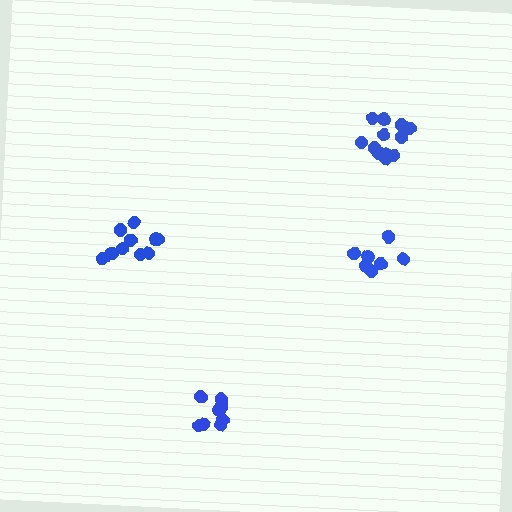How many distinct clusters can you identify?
There are 4 distinct clusters.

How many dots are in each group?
Group 1: 7 dots, Group 2: 12 dots, Group 3: 8 dots, Group 4: 10 dots (37 total).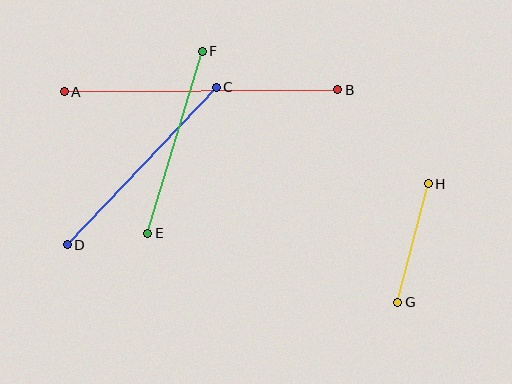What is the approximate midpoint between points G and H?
The midpoint is at approximately (413, 243) pixels.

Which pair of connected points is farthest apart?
Points A and B are farthest apart.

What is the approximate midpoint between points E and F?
The midpoint is at approximately (175, 142) pixels.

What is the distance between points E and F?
The distance is approximately 190 pixels.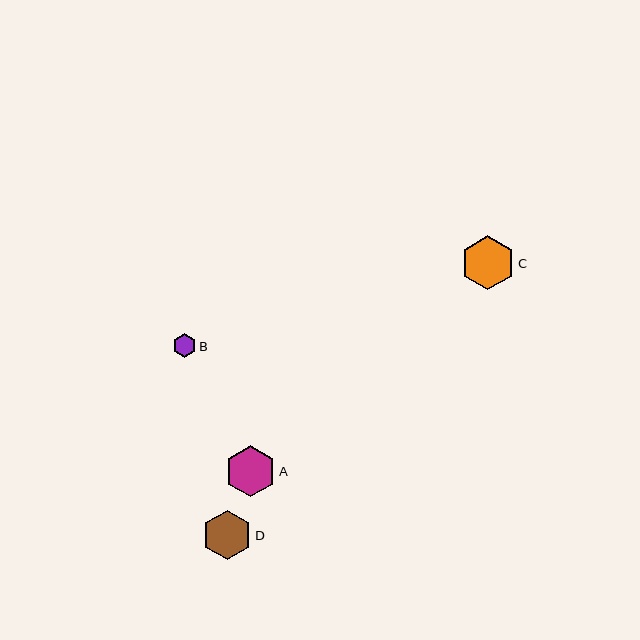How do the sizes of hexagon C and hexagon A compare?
Hexagon C and hexagon A are approximately the same size.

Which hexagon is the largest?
Hexagon C is the largest with a size of approximately 54 pixels.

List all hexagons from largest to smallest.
From largest to smallest: C, A, D, B.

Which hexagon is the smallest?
Hexagon B is the smallest with a size of approximately 24 pixels.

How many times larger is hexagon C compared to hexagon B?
Hexagon C is approximately 2.3 times the size of hexagon B.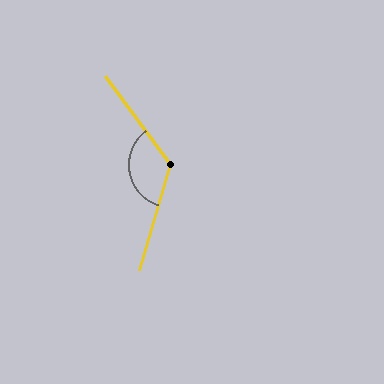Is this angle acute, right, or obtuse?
It is obtuse.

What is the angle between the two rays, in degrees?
Approximately 128 degrees.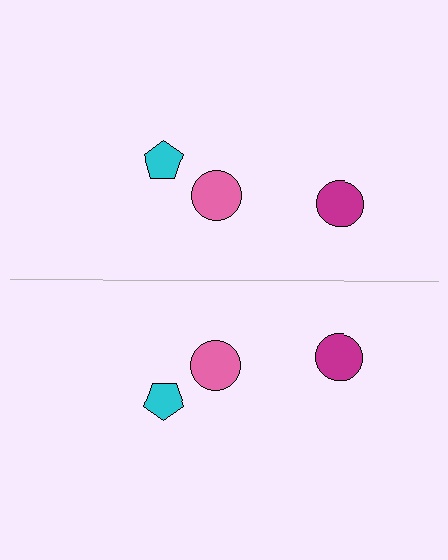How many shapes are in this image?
There are 6 shapes in this image.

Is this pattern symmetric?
Yes, this pattern has bilateral (reflection) symmetry.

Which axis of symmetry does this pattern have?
The pattern has a horizontal axis of symmetry running through the center of the image.